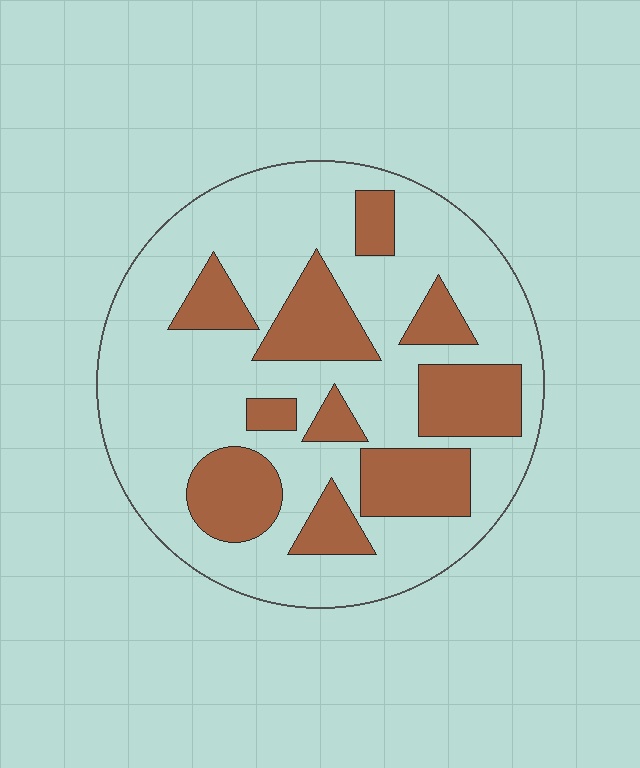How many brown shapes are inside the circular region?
10.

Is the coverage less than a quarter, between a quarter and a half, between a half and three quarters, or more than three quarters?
Between a quarter and a half.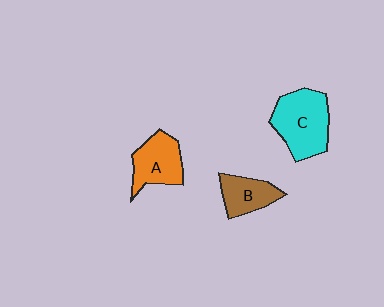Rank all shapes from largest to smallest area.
From largest to smallest: C (cyan), A (orange), B (brown).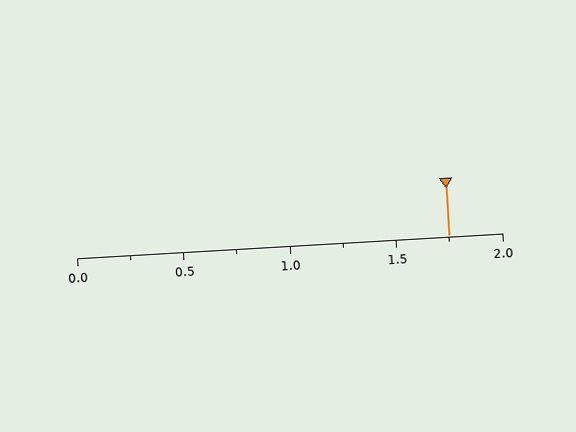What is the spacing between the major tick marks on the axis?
The major ticks are spaced 0.5 apart.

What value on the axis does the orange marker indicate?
The marker indicates approximately 1.75.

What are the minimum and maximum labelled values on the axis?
The axis runs from 0.0 to 2.0.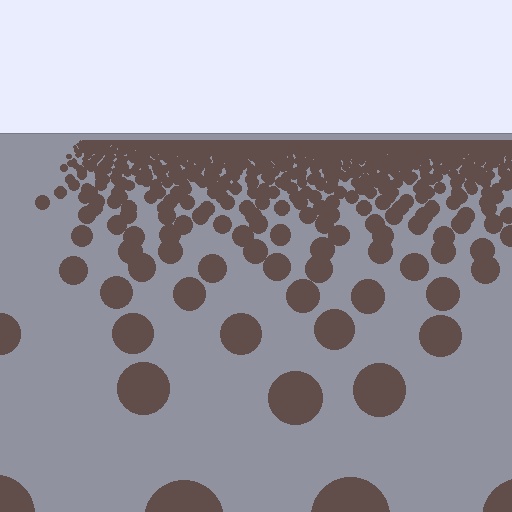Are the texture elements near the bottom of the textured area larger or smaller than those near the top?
Larger. Near the bottom, elements are closer to the viewer and appear at a bigger on-screen size.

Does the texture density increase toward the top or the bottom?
Density increases toward the top.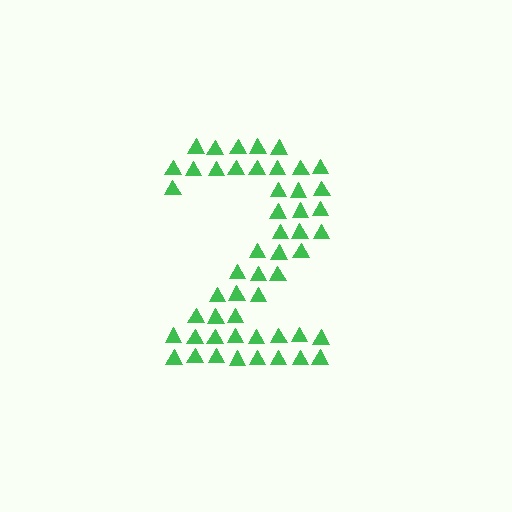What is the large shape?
The large shape is the digit 2.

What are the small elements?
The small elements are triangles.